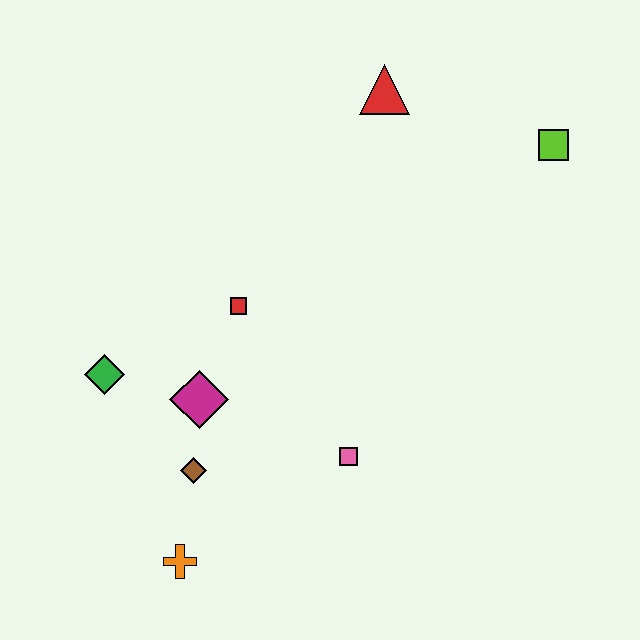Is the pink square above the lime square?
No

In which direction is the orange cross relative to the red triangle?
The orange cross is below the red triangle.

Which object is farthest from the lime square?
The orange cross is farthest from the lime square.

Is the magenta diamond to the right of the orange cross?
Yes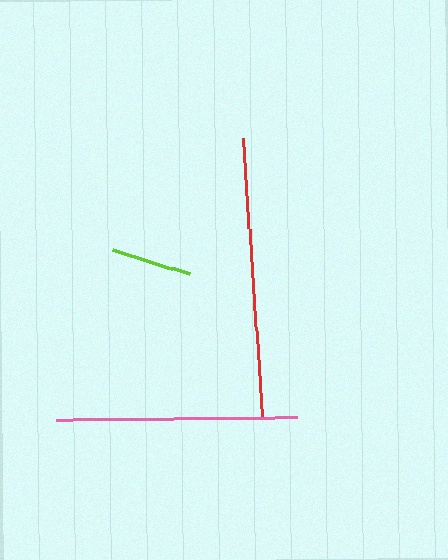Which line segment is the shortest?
The lime line is the shortest at approximately 81 pixels.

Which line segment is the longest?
The red line is the longest at approximately 279 pixels.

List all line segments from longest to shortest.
From longest to shortest: red, pink, lime.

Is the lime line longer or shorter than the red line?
The red line is longer than the lime line.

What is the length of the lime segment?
The lime segment is approximately 81 pixels long.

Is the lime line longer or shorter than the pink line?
The pink line is longer than the lime line.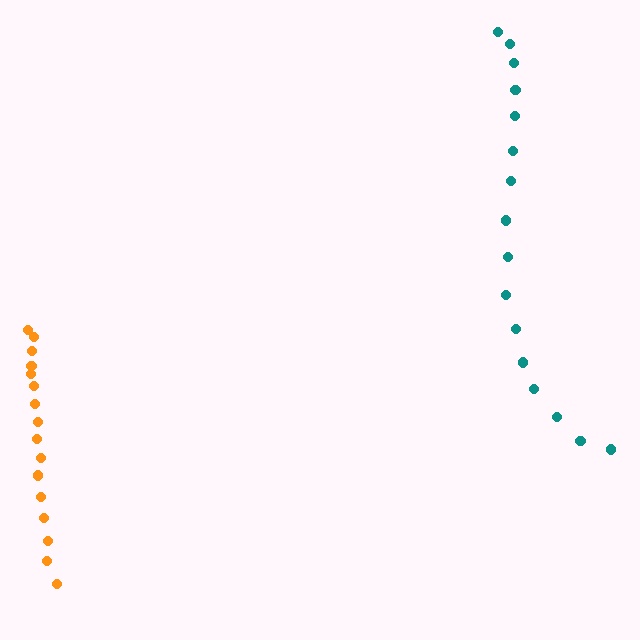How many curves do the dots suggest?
There are 2 distinct paths.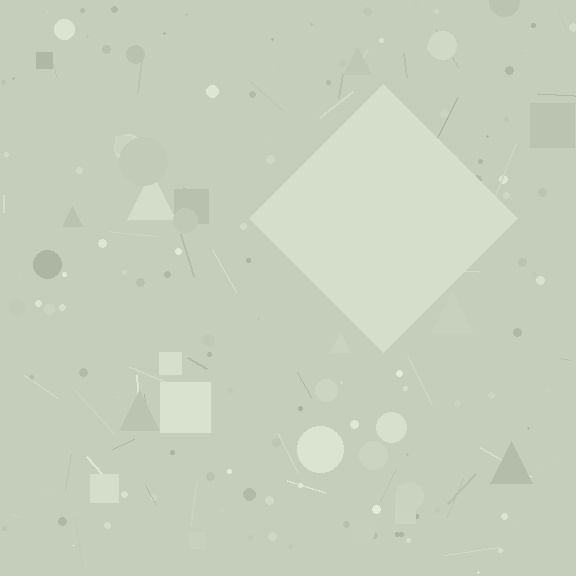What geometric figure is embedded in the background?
A diamond is embedded in the background.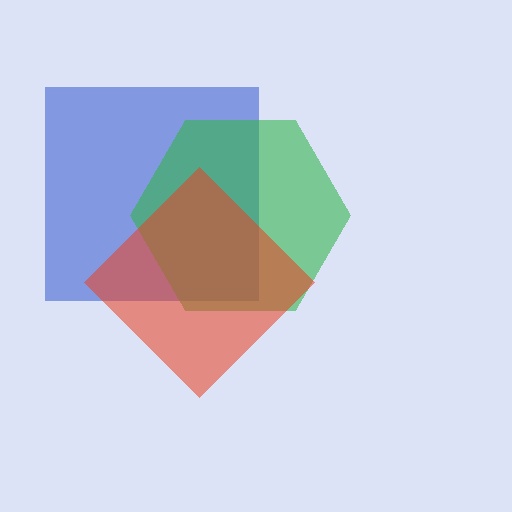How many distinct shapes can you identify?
There are 3 distinct shapes: a blue square, a green hexagon, a red diamond.